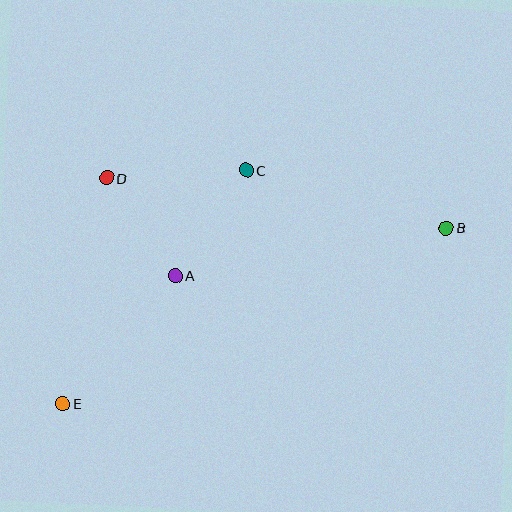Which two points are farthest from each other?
Points B and E are farthest from each other.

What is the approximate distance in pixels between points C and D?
The distance between C and D is approximately 140 pixels.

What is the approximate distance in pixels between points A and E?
The distance between A and E is approximately 170 pixels.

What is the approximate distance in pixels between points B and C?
The distance between B and C is approximately 208 pixels.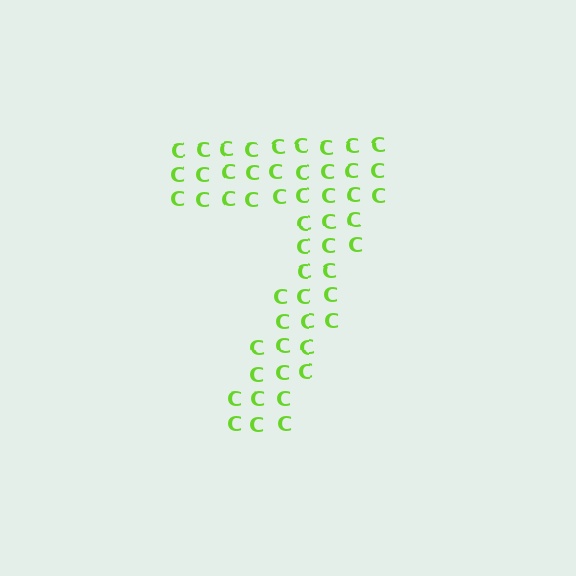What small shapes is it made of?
It is made of small letter C's.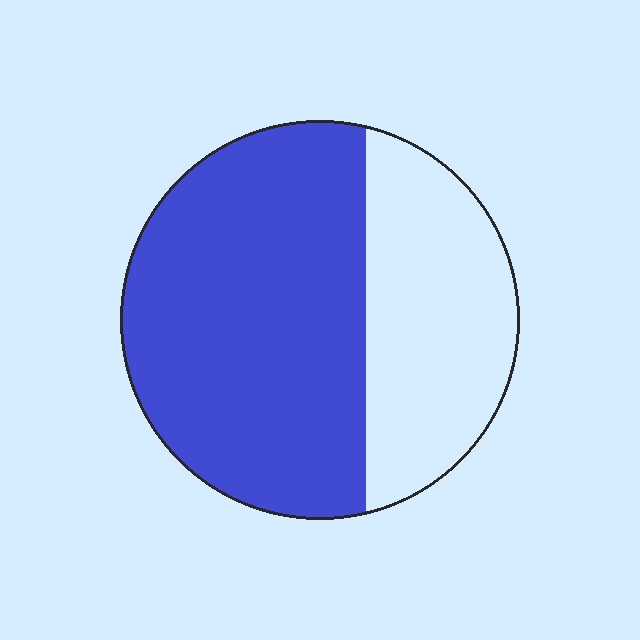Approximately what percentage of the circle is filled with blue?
Approximately 65%.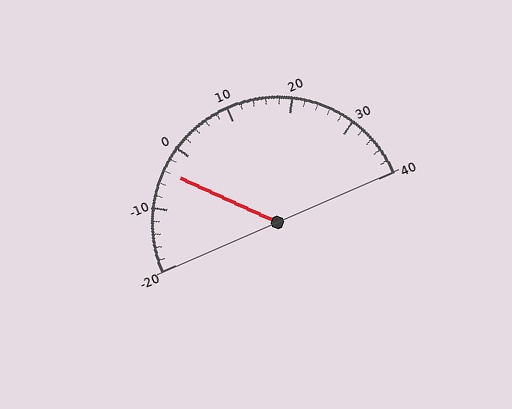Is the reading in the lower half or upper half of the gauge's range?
The reading is in the lower half of the range (-20 to 40).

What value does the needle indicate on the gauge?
The needle indicates approximately -4.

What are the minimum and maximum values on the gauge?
The gauge ranges from -20 to 40.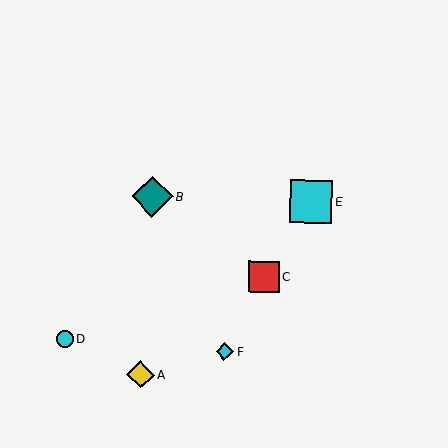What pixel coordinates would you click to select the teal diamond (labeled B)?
Click at (152, 197) to select the teal diamond B.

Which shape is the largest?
The cyan square (labeled E) is the largest.